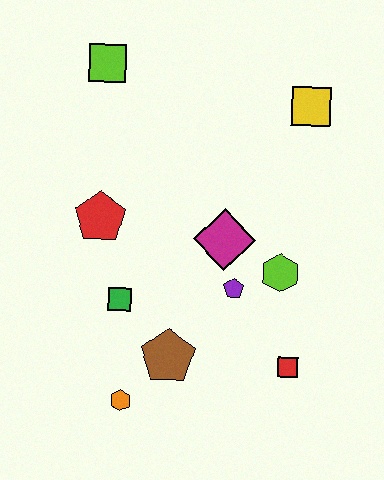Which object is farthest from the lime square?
The red square is farthest from the lime square.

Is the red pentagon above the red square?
Yes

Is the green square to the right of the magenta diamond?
No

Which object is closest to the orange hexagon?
The brown pentagon is closest to the orange hexagon.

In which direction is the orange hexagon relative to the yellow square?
The orange hexagon is below the yellow square.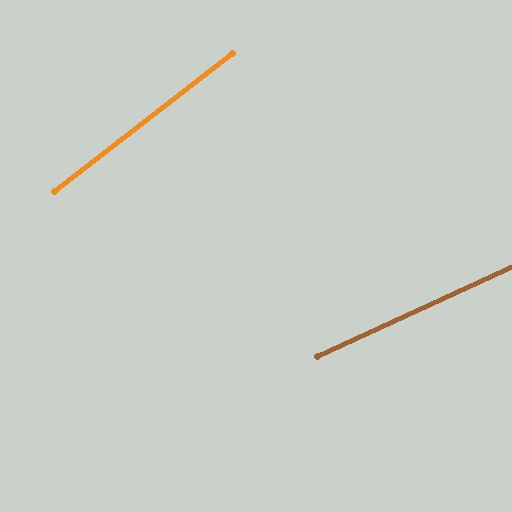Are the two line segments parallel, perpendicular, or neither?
Neither parallel nor perpendicular — they differ by about 13°.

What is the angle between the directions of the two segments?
Approximately 13 degrees.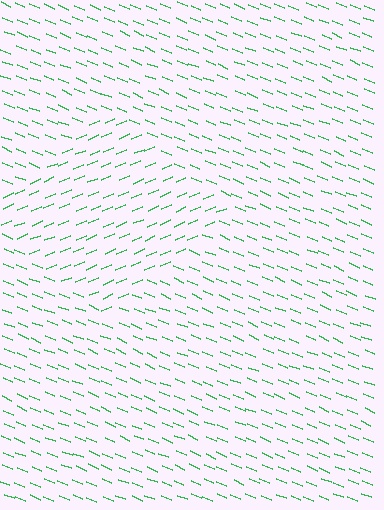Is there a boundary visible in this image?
Yes, there is a texture boundary formed by a change in line orientation.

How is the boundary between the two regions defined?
The boundary is defined purely by a change in line orientation (approximately 45 degrees difference). All lines are the same color and thickness.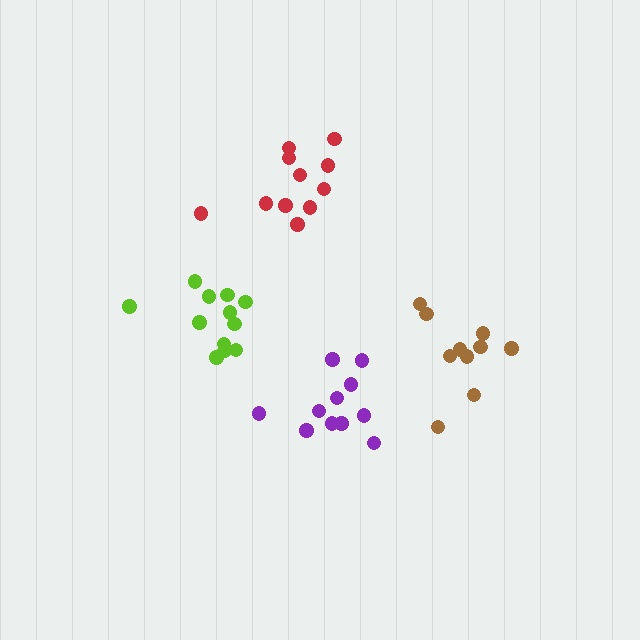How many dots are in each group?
Group 1: 10 dots, Group 2: 12 dots, Group 3: 11 dots, Group 4: 11 dots (44 total).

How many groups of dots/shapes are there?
There are 4 groups.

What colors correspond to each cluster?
The clusters are colored: brown, lime, red, purple.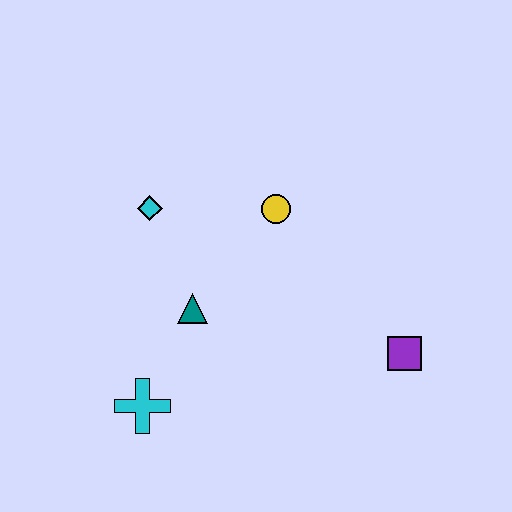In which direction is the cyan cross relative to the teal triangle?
The cyan cross is below the teal triangle.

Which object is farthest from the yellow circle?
The cyan cross is farthest from the yellow circle.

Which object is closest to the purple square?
The yellow circle is closest to the purple square.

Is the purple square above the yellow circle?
No